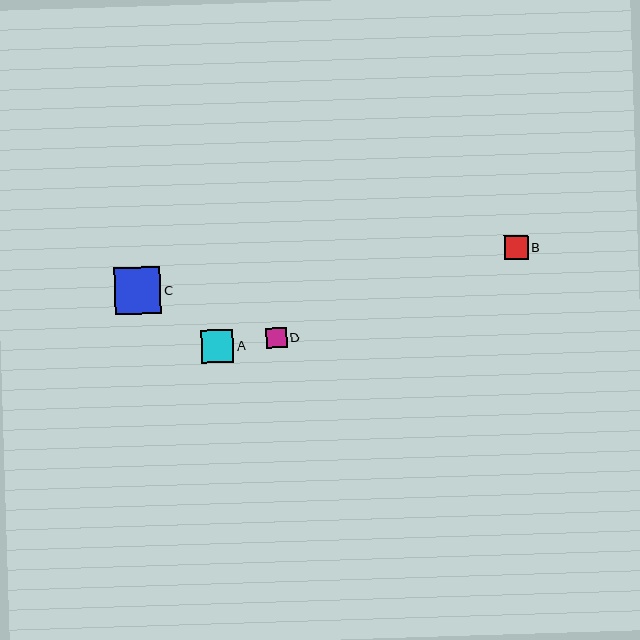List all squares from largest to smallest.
From largest to smallest: C, A, B, D.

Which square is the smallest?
Square D is the smallest with a size of approximately 21 pixels.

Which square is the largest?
Square C is the largest with a size of approximately 47 pixels.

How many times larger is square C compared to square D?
Square C is approximately 2.3 times the size of square D.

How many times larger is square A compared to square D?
Square A is approximately 1.6 times the size of square D.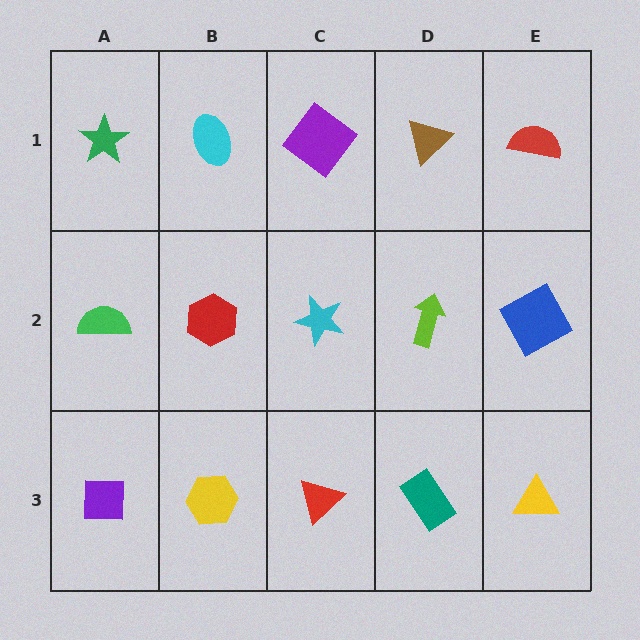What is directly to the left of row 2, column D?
A cyan star.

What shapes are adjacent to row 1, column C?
A cyan star (row 2, column C), a cyan ellipse (row 1, column B), a brown triangle (row 1, column D).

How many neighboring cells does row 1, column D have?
3.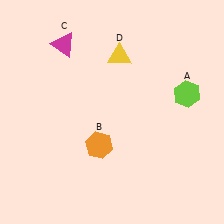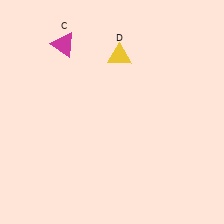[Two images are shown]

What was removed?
The lime hexagon (A), the orange hexagon (B) were removed in Image 2.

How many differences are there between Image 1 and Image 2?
There are 2 differences between the two images.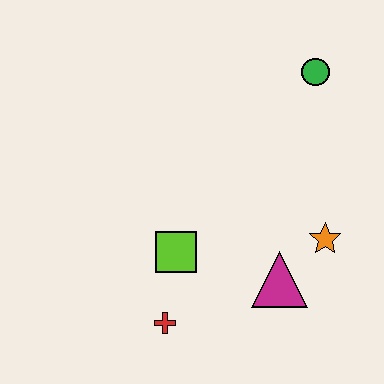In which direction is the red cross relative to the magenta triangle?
The red cross is to the left of the magenta triangle.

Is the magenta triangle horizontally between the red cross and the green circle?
Yes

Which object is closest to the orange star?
The magenta triangle is closest to the orange star.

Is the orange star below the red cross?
No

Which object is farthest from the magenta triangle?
The green circle is farthest from the magenta triangle.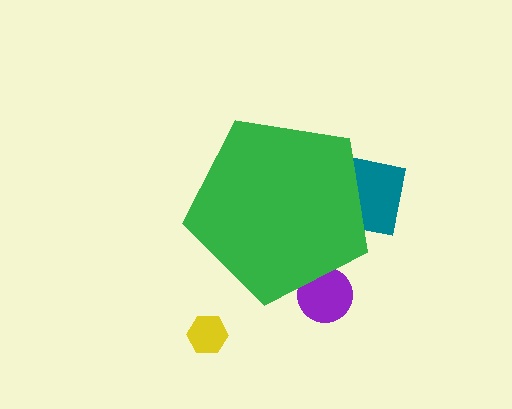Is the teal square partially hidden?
Yes, the teal square is partially hidden behind the green pentagon.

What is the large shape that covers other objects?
A green pentagon.